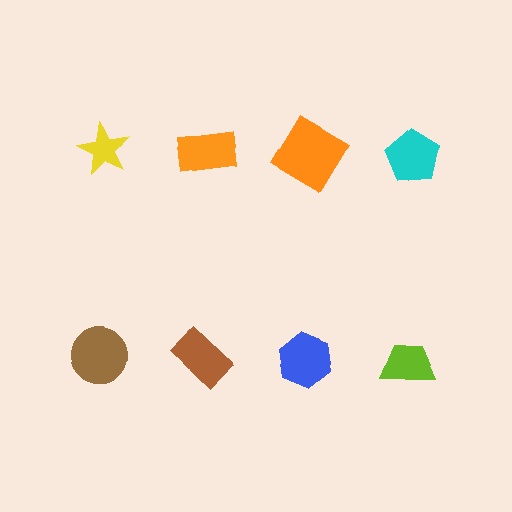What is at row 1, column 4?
A cyan pentagon.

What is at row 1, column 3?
An orange diamond.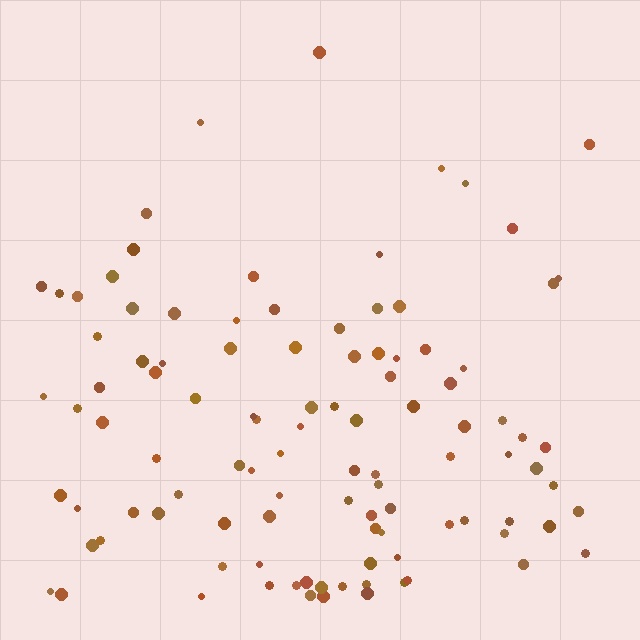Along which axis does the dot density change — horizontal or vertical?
Vertical.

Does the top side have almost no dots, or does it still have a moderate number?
Still a moderate number, just noticeably fewer than the bottom.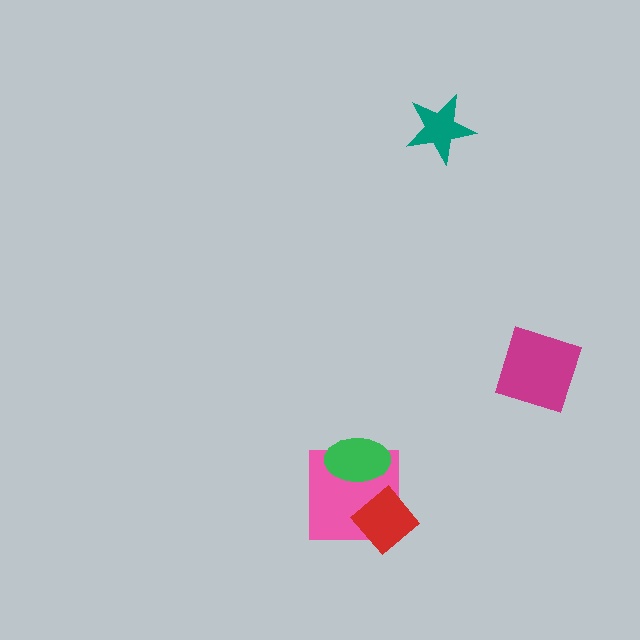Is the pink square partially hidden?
Yes, it is partially covered by another shape.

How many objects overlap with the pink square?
2 objects overlap with the pink square.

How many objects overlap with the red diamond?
1 object overlaps with the red diamond.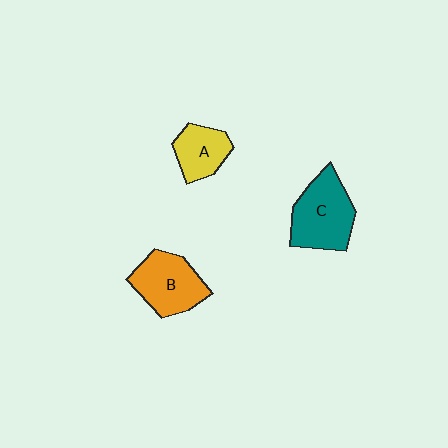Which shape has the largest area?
Shape C (teal).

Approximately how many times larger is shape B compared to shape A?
Approximately 1.5 times.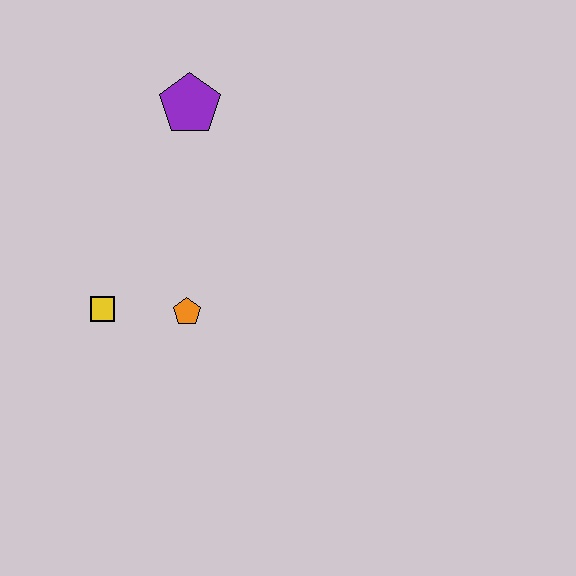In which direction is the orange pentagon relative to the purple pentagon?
The orange pentagon is below the purple pentagon.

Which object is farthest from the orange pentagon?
The purple pentagon is farthest from the orange pentagon.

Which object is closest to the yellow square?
The orange pentagon is closest to the yellow square.